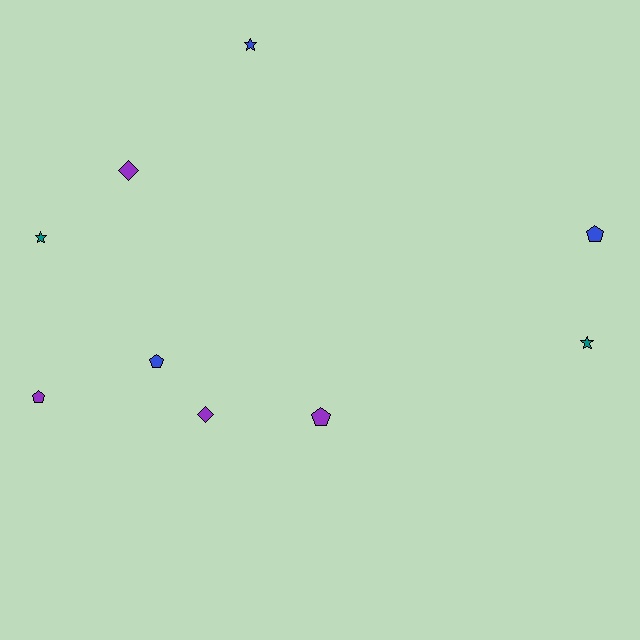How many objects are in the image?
There are 9 objects.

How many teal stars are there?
There are 2 teal stars.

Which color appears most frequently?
Purple, with 4 objects.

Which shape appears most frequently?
Pentagon, with 4 objects.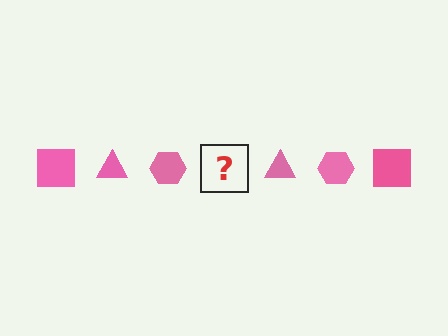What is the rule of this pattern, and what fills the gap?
The rule is that the pattern cycles through square, triangle, hexagon shapes in pink. The gap should be filled with a pink square.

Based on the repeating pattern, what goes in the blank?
The blank should be a pink square.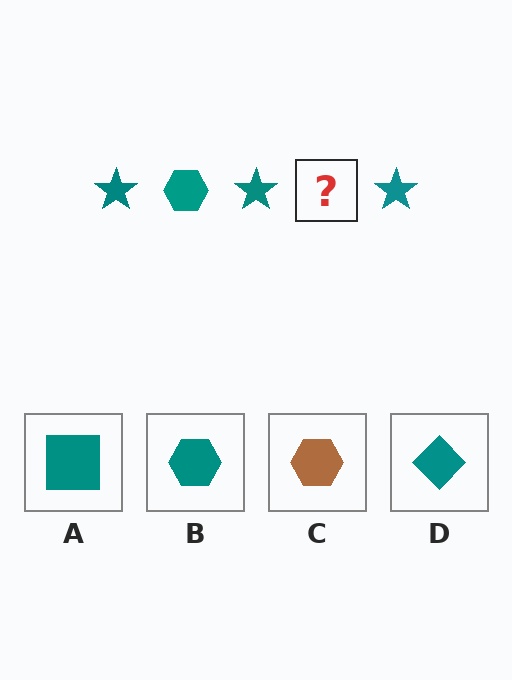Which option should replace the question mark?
Option B.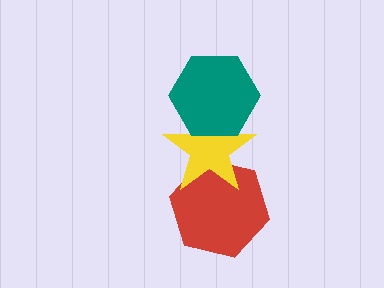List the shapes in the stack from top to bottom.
From top to bottom: the teal hexagon, the yellow star, the red hexagon.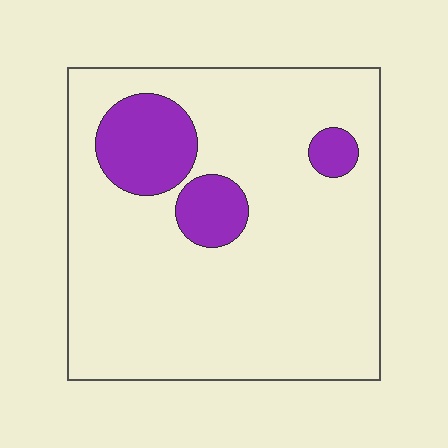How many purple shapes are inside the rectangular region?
3.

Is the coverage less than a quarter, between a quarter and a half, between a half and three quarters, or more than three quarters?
Less than a quarter.